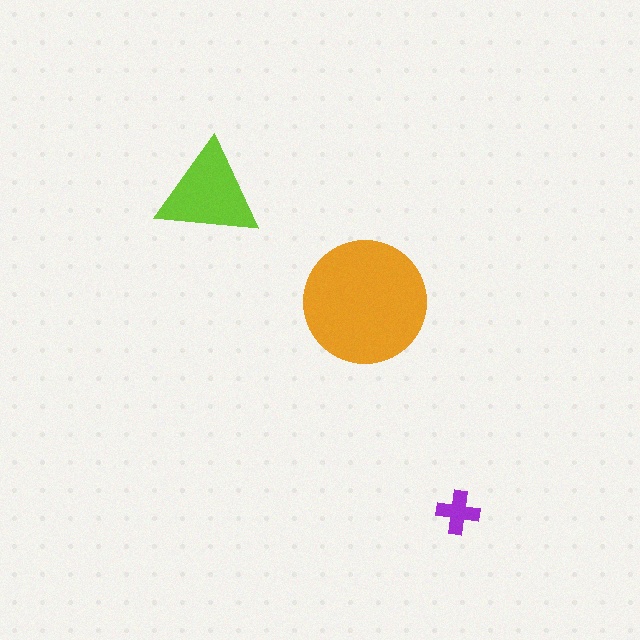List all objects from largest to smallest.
The orange circle, the lime triangle, the purple cross.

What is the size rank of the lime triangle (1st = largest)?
2nd.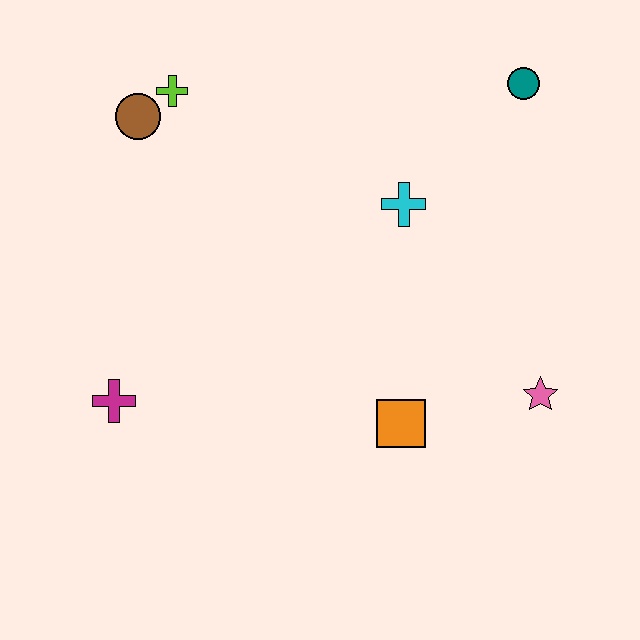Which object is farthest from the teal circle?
The magenta cross is farthest from the teal circle.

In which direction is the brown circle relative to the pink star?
The brown circle is to the left of the pink star.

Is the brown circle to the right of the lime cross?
No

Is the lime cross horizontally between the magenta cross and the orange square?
Yes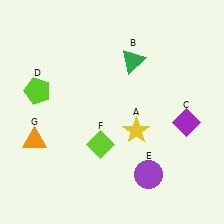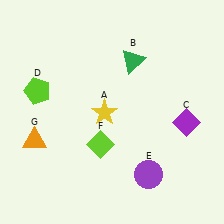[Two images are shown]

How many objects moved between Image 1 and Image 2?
1 object moved between the two images.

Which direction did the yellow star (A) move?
The yellow star (A) moved left.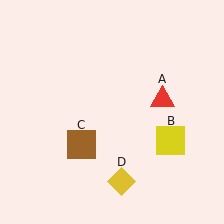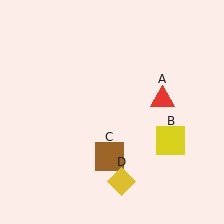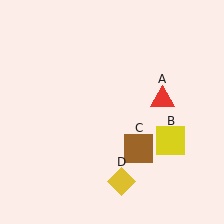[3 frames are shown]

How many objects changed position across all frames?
1 object changed position: brown square (object C).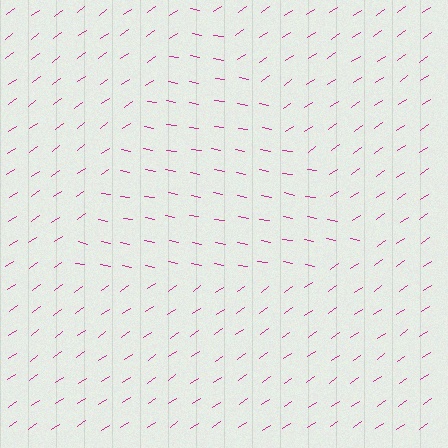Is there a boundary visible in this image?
Yes, there is a texture boundary formed by a change in line orientation.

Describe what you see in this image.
The image is filled with small magenta line segments. A triangle region in the image has lines oriented differently from the surrounding lines, creating a visible texture boundary.